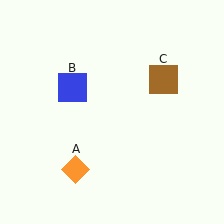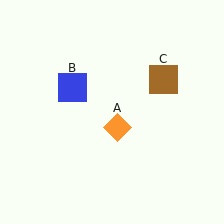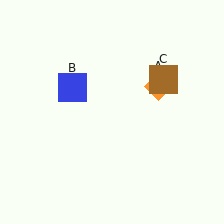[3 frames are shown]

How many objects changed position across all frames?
1 object changed position: orange diamond (object A).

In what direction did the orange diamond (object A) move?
The orange diamond (object A) moved up and to the right.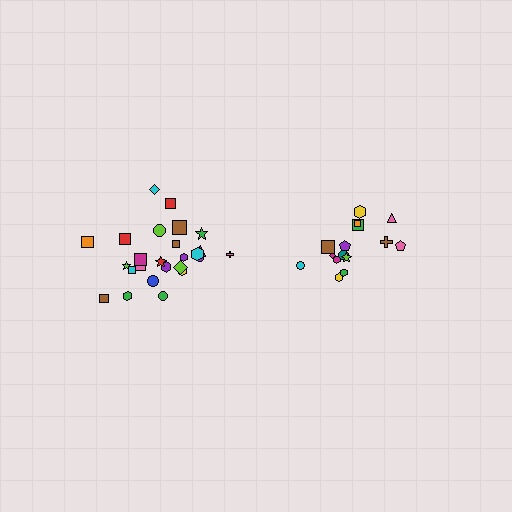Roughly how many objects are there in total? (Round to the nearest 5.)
Roughly 40 objects in total.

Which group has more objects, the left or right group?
The left group.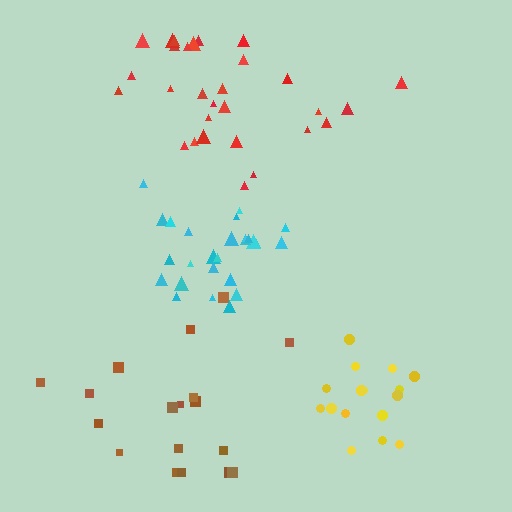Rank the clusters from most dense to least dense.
yellow, cyan, red, brown.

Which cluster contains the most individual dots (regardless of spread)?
Red (29).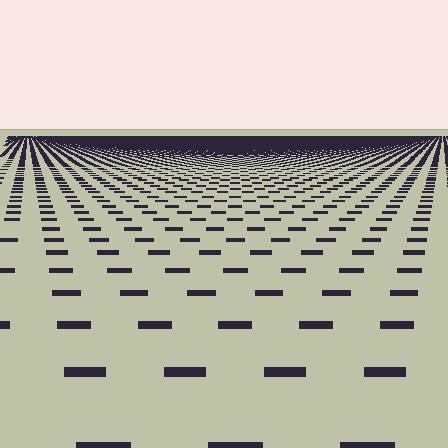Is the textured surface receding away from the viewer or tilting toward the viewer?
The surface is receding away from the viewer. Texture elements get smaller and denser toward the top.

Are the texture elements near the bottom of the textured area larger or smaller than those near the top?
Larger. Near the bottom, elements are closer to the viewer and appear at a bigger on-screen size.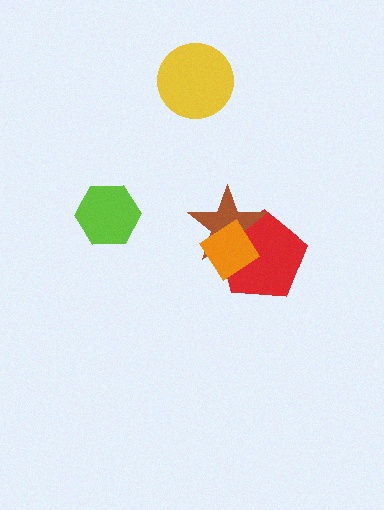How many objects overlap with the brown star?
2 objects overlap with the brown star.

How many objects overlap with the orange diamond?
2 objects overlap with the orange diamond.